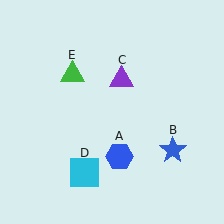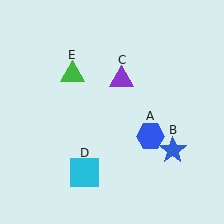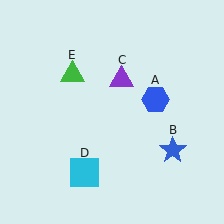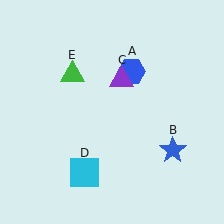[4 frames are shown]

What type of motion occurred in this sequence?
The blue hexagon (object A) rotated counterclockwise around the center of the scene.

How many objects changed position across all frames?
1 object changed position: blue hexagon (object A).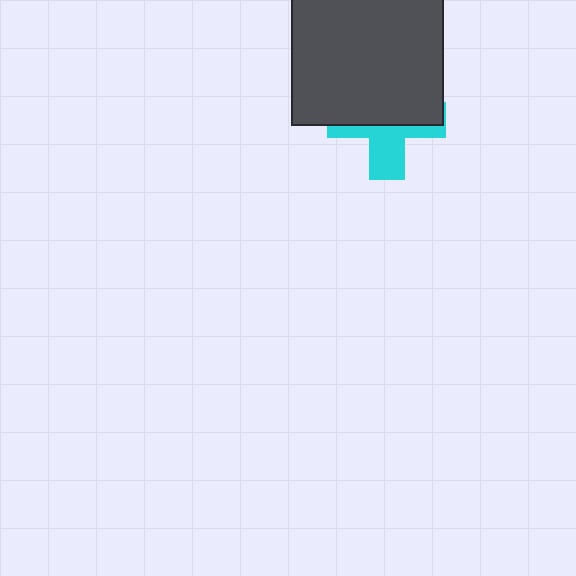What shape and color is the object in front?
The object in front is a dark gray square.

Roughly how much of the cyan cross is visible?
A small part of it is visible (roughly 41%).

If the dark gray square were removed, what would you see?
You would see the complete cyan cross.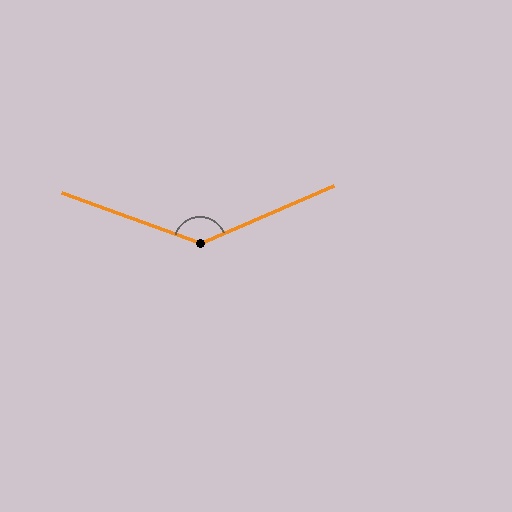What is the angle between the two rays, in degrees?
Approximately 136 degrees.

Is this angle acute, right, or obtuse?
It is obtuse.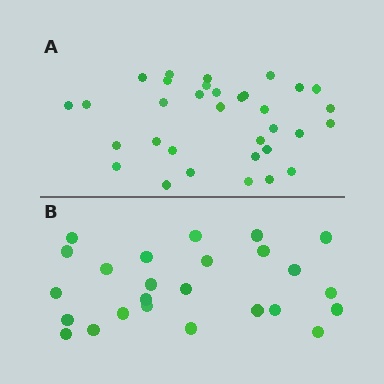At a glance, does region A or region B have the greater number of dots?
Region A (the top region) has more dots.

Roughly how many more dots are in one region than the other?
Region A has roughly 8 or so more dots than region B.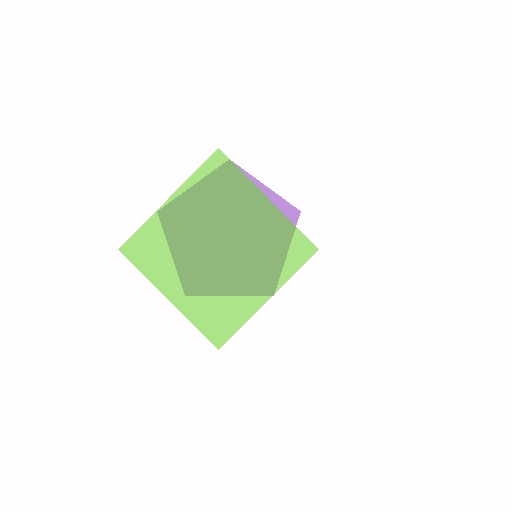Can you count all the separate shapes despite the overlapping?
Yes, there are 2 separate shapes.